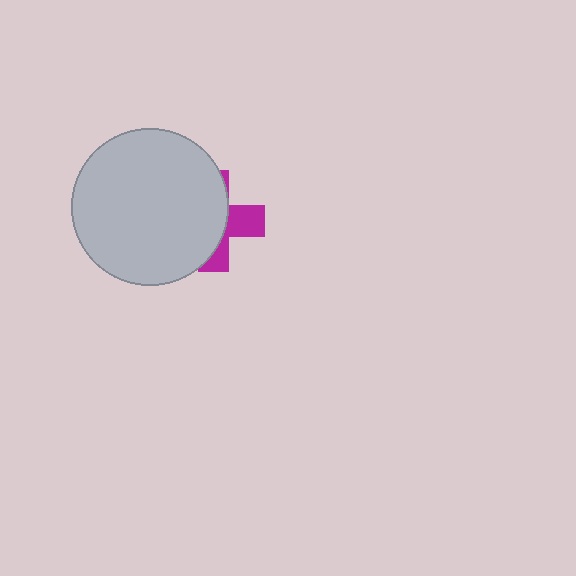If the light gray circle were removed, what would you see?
You would see the complete magenta cross.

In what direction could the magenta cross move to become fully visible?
The magenta cross could move right. That would shift it out from behind the light gray circle entirely.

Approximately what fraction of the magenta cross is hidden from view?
Roughly 64% of the magenta cross is hidden behind the light gray circle.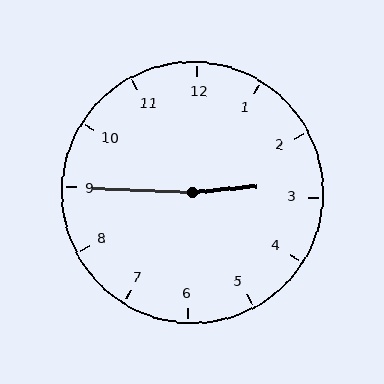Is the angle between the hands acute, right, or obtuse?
It is obtuse.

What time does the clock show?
2:45.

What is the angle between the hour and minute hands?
Approximately 172 degrees.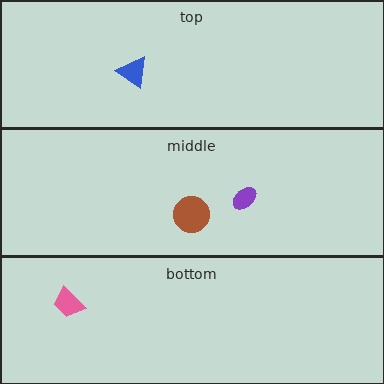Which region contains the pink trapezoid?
The bottom region.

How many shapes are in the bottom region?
1.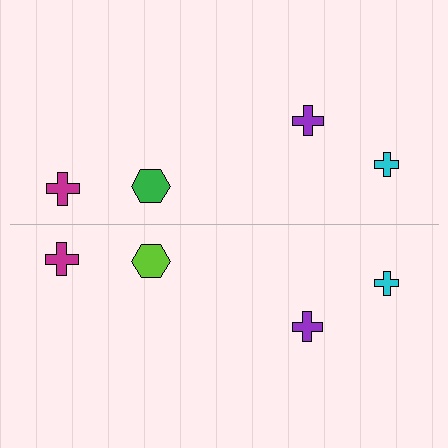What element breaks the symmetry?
The lime hexagon on the bottom side breaks the symmetry — its mirror counterpart is green.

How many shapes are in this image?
There are 8 shapes in this image.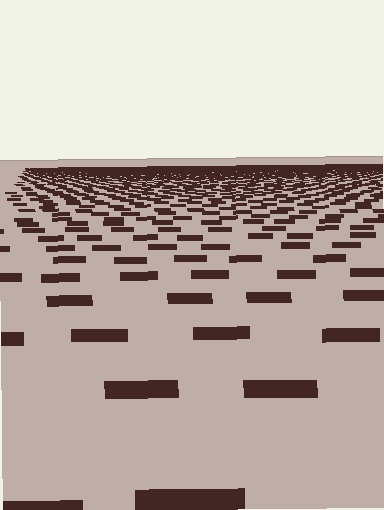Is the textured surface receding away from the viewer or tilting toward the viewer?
The surface is receding away from the viewer. Texture elements get smaller and denser toward the top.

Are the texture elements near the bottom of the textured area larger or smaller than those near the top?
Larger. Near the bottom, elements are closer to the viewer and appear at a bigger on-screen size.